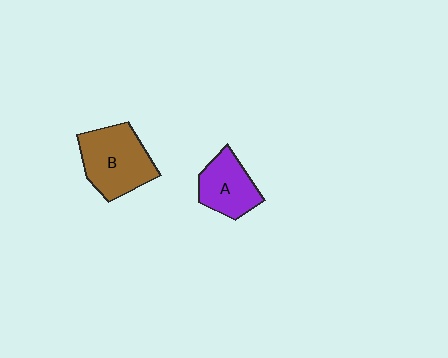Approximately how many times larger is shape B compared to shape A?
Approximately 1.4 times.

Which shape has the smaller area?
Shape A (purple).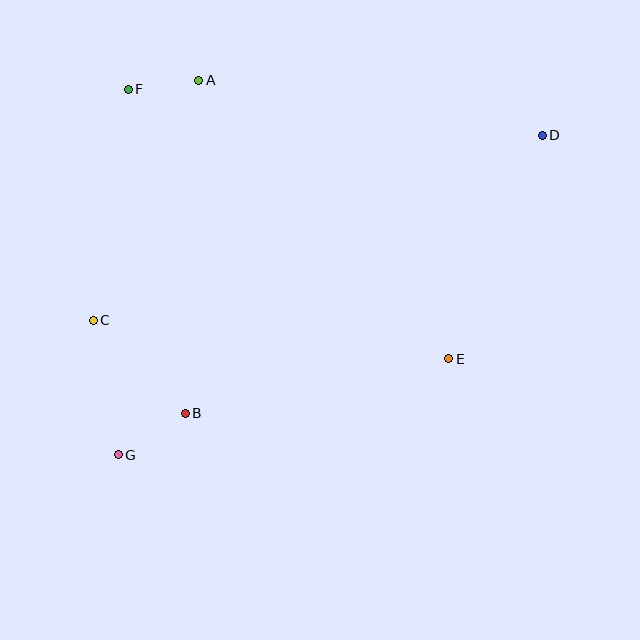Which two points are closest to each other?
Points A and F are closest to each other.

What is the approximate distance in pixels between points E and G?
The distance between E and G is approximately 344 pixels.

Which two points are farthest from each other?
Points D and G are farthest from each other.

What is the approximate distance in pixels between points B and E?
The distance between B and E is approximately 269 pixels.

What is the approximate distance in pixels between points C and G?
The distance between C and G is approximately 137 pixels.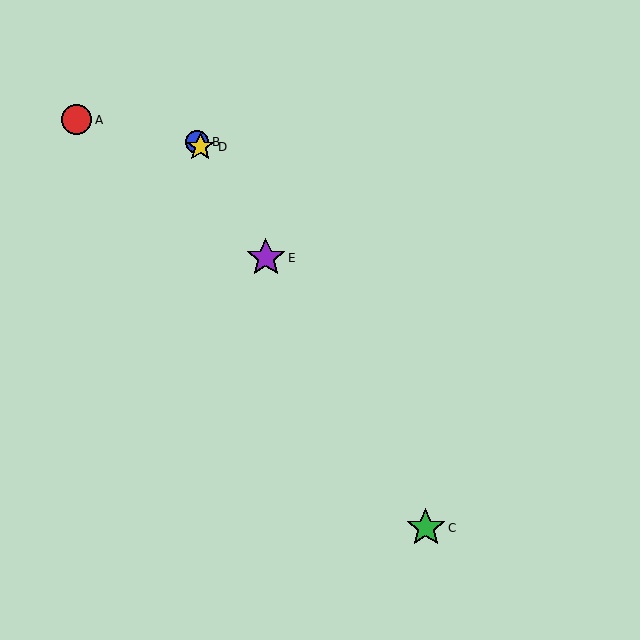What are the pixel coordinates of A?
Object A is at (77, 120).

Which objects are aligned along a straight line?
Objects B, C, D, E are aligned along a straight line.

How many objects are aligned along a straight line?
4 objects (B, C, D, E) are aligned along a straight line.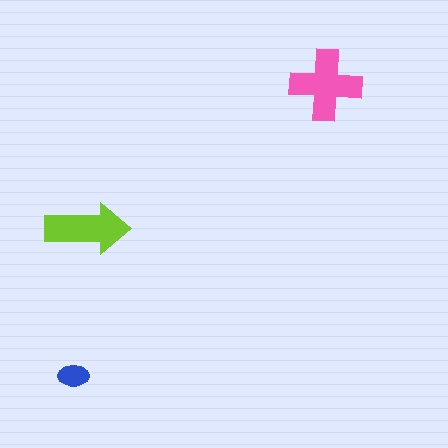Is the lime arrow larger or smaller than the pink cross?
Smaller.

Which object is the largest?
The pink cross.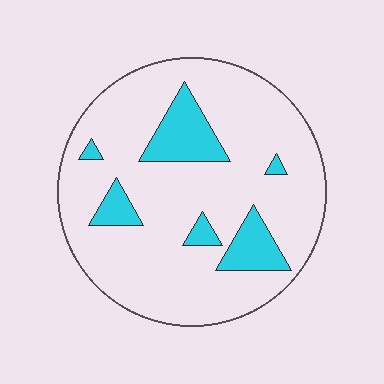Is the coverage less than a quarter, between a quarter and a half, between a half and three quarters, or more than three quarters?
Less than a quarter.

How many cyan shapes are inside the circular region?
6.